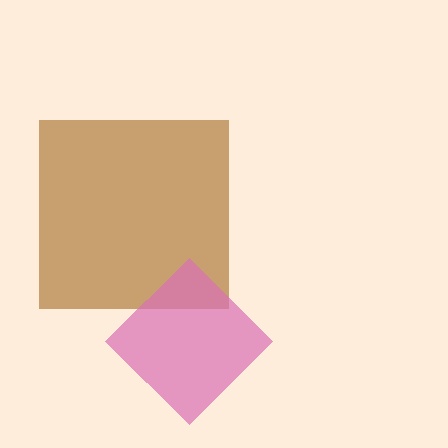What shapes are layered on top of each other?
The layered shapes are: a brown square, a pink diamond.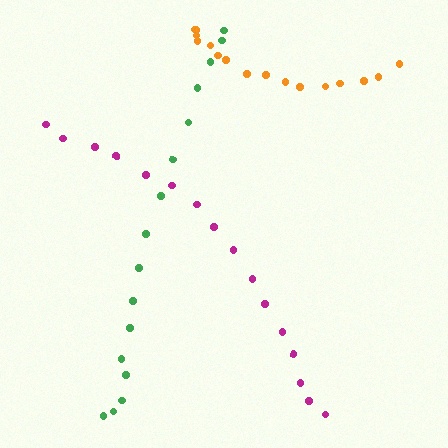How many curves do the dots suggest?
There are 3 distinct paths.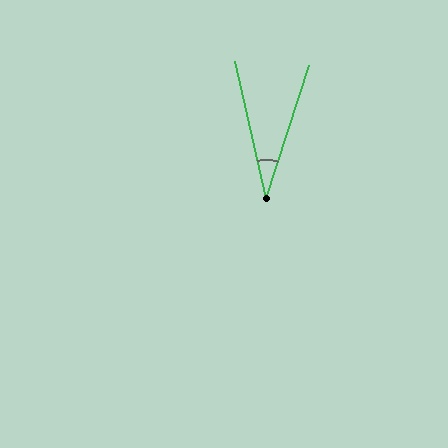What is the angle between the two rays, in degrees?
Approximately 31 degrees.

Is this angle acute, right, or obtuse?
It is acute.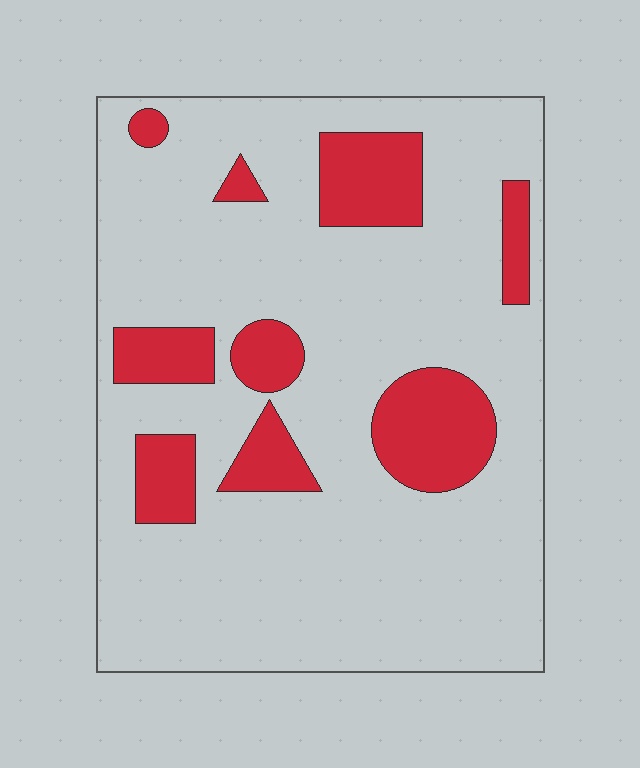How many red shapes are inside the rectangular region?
9.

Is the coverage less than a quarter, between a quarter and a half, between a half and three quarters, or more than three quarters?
Less than a quarter.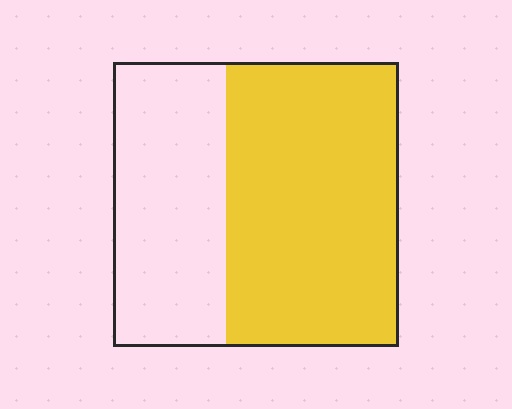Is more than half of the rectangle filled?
Yes.